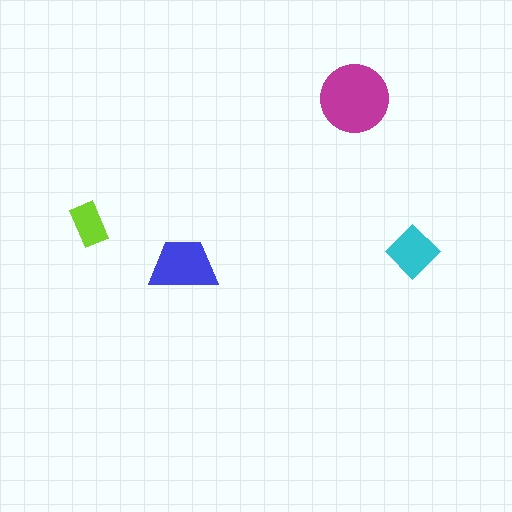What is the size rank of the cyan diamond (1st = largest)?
3rd.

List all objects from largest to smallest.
The magenta circle, the blue trapezoid, the cyan diamond, the lime rectangle.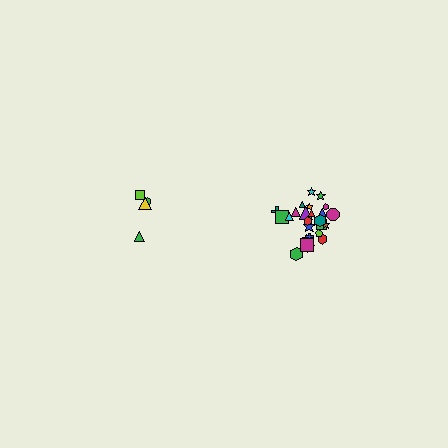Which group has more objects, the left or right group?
The right group.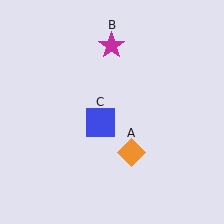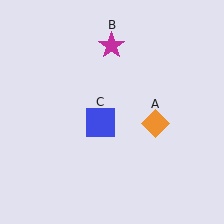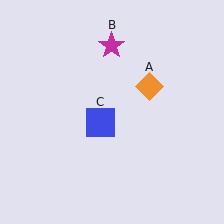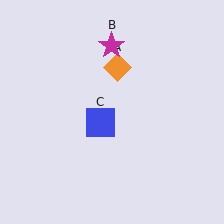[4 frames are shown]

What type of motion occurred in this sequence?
The orange diamond (object A) rotated counterclockwise around the center of the scene.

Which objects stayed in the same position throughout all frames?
Magenta star (object B) and blue square (object C) remained stationary.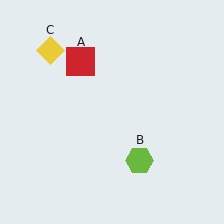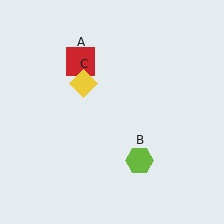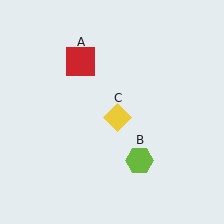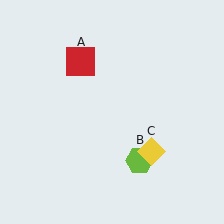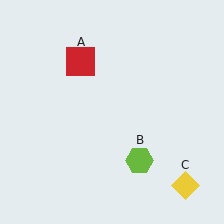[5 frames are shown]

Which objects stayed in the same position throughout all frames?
Red square (object A) and lime hexagon (object B) remained stationary.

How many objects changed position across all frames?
1 object changed position: yellow diamond (object C).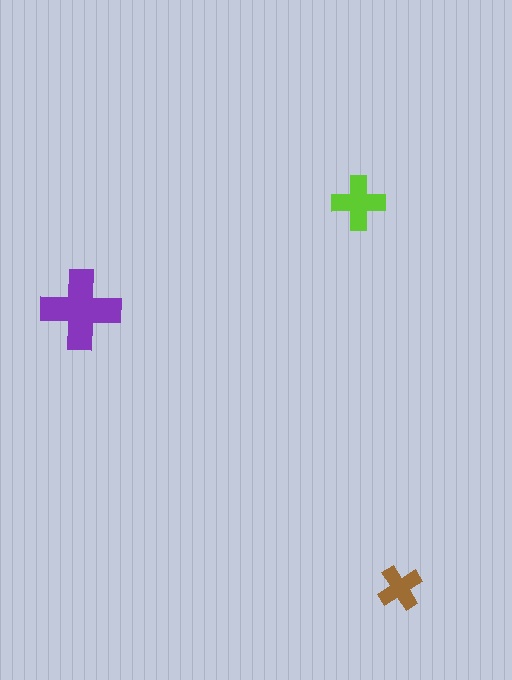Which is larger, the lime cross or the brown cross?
The lime one.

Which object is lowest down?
The brown cross is bottommost.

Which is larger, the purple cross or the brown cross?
The purple one.